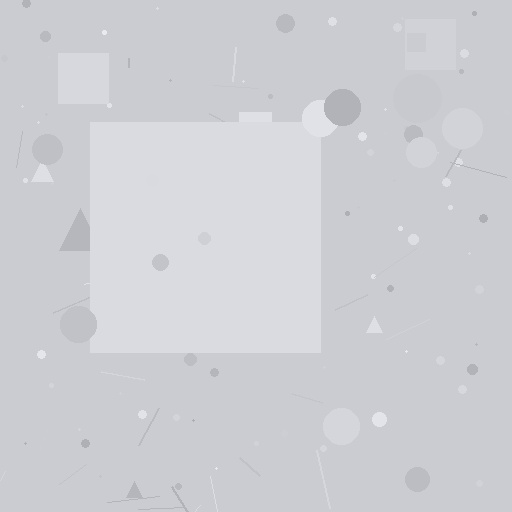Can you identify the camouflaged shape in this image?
The camouflaged shape is a square.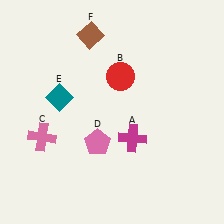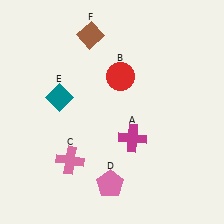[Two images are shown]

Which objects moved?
The objects that moved are: the pink cross (C), the pink pentagon (D).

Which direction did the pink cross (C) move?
The pink cross (C) moved right.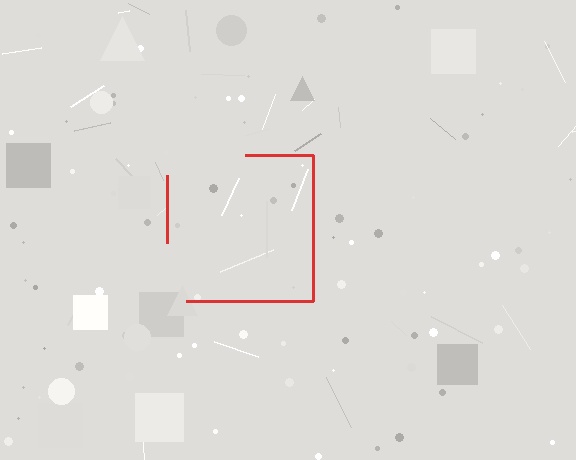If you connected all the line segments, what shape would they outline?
They would outline a square.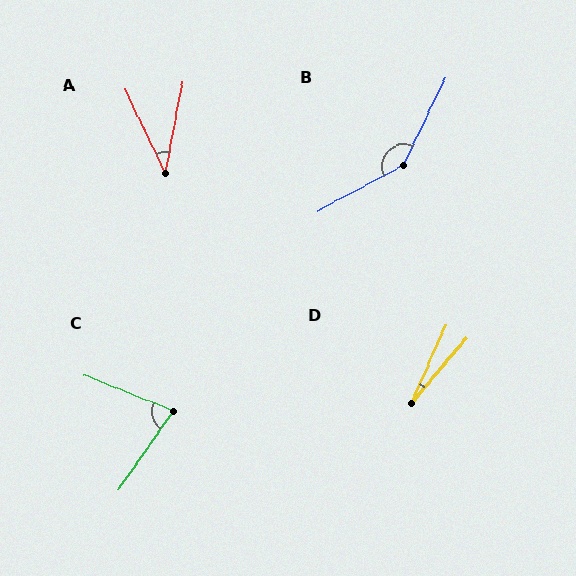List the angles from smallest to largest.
D (16°), A (36°), C (77°), B (144°).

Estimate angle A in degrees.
Approximately 36 degrees.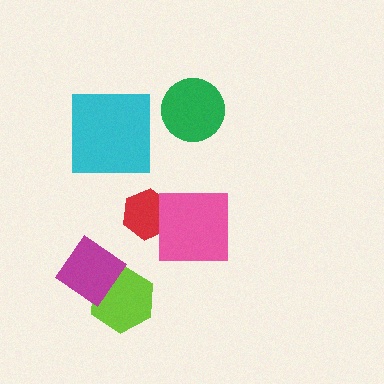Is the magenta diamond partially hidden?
No, no other shape covers it.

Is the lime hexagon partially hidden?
Yes, it is partially covered by another shape.